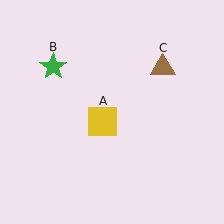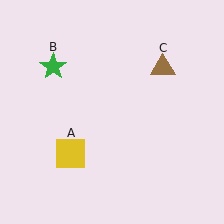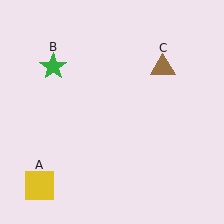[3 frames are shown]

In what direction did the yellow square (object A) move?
The yellow square (object A) moved down and to the left.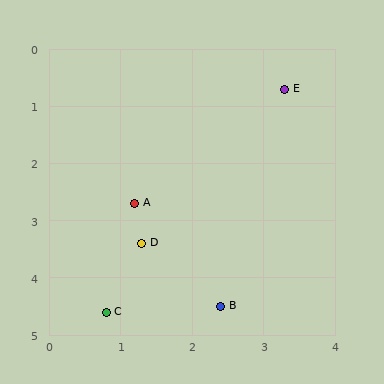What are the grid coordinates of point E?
Point E is at approximately (3.3, 0.7).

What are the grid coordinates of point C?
Point C is at approximately (0.8, 4.6).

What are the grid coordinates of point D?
Point D is at approximately (1.3, 3.4).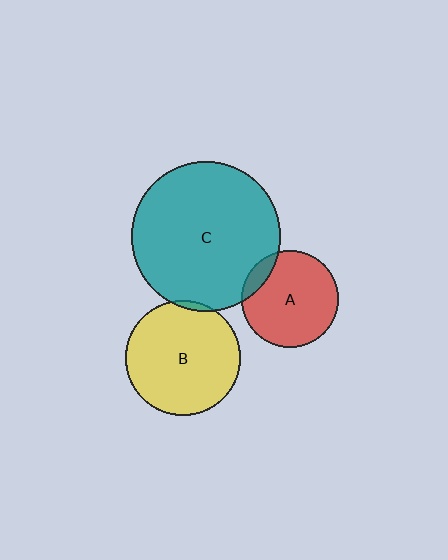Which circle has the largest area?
Circle C (teal).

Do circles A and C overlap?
Yes.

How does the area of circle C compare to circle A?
Approximately 2.4 times.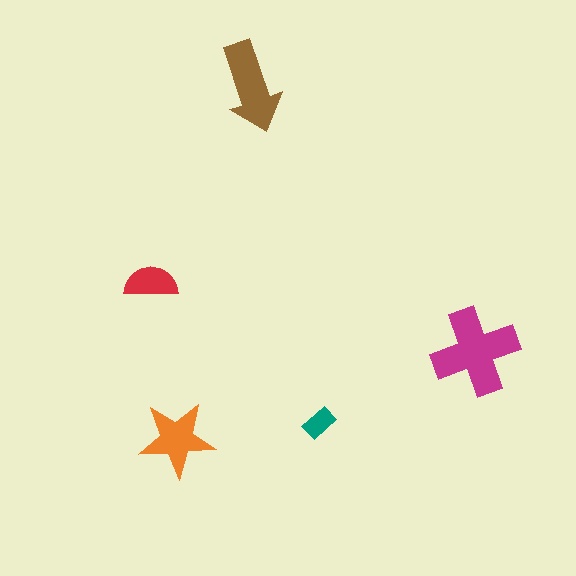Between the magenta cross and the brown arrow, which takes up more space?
The magenta cross.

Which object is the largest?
The magenta cross.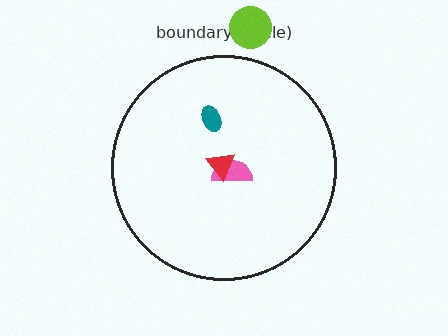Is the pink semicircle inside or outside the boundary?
Inside.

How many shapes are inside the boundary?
3 inside, 1 outside.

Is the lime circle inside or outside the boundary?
Outside.